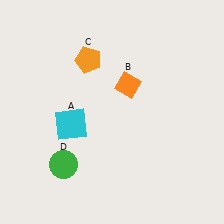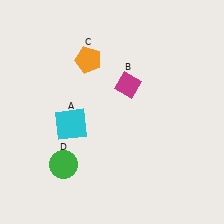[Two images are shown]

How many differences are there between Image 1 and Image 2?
There is 1 difference between the two images.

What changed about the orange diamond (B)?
In Image 1, B is orange. In Image 2, it changed to magenta.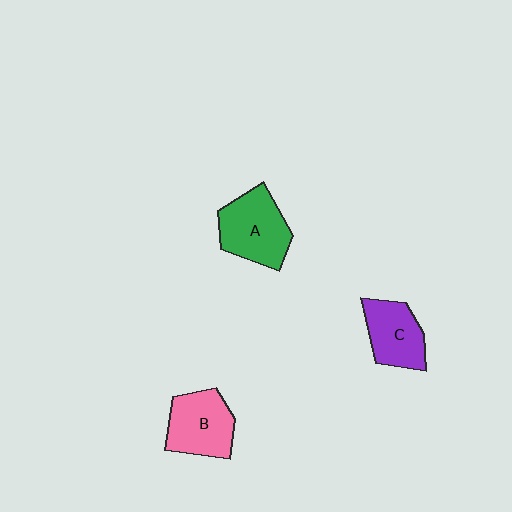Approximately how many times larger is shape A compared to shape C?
Approximately 1.3 times.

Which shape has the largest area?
Shape A (green).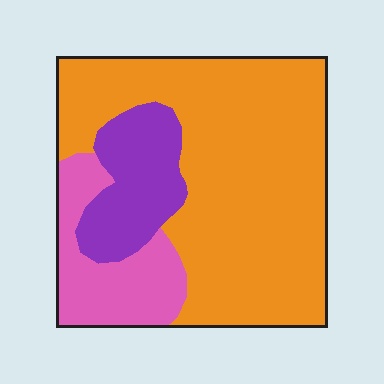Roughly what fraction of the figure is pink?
Pink covers about 20% of the figure.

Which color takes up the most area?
Orange, at roughly 65%.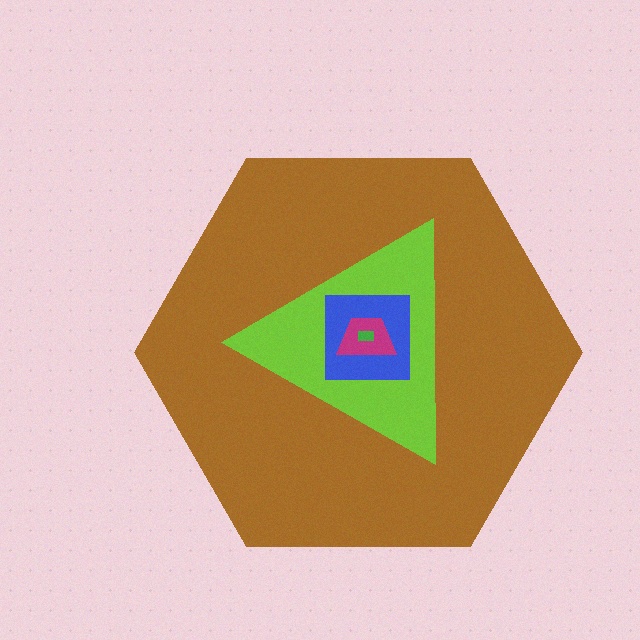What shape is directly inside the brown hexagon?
The lime triangle.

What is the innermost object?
The green rectangle.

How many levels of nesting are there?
5.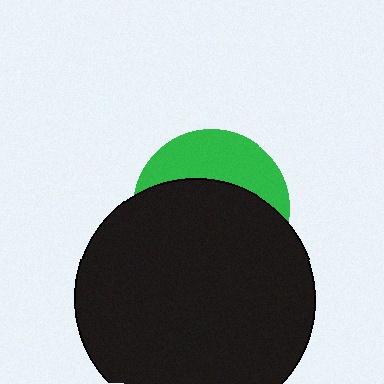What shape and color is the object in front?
The object in front is a black circle.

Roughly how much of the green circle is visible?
A small part of it is visible (roughly 35%).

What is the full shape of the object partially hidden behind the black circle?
The partially hidden object is a green circle.